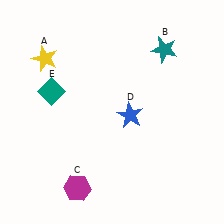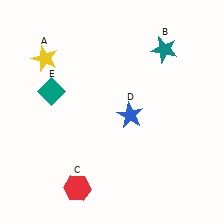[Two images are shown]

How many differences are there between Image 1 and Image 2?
There is 1 difference between the two images.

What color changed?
The hexagon (C) changed from magenta in Image 1 to red in Image 2.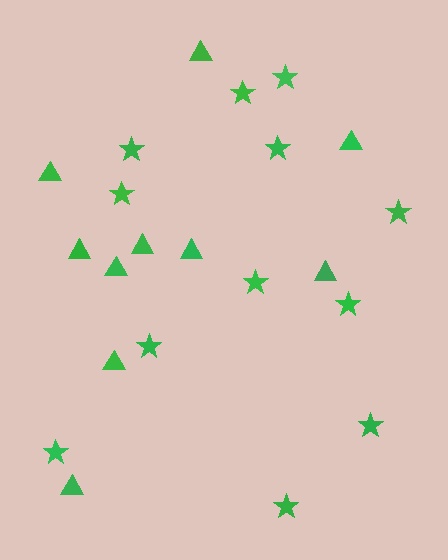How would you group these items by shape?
There are 2 groups: one group of stars (12) and one group of triangles (10).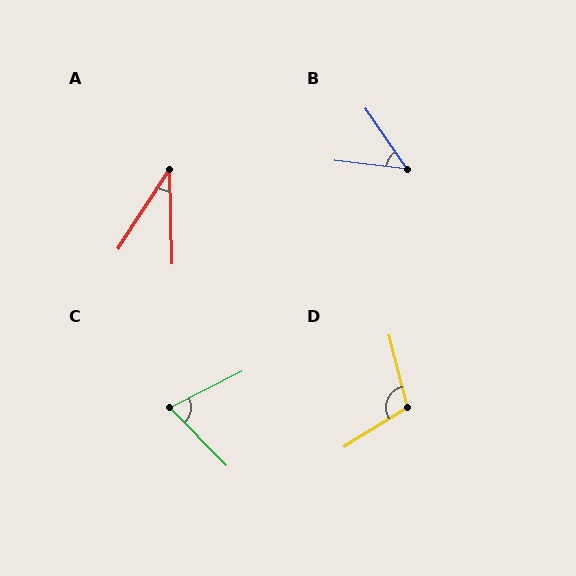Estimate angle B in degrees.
Approximately 49 degrees.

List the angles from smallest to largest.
A (35°), B (49°), C (72°), D (108°).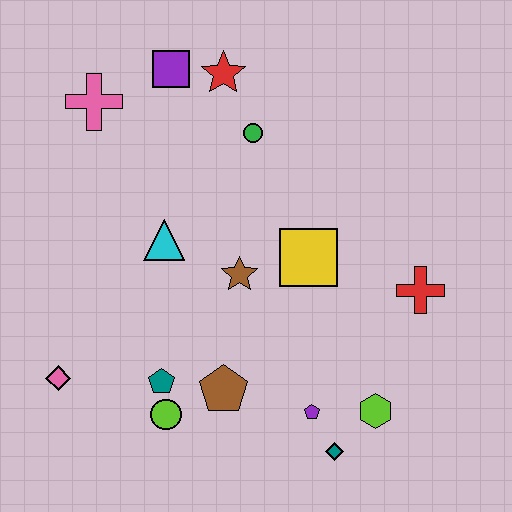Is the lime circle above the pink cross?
No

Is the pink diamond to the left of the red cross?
Yes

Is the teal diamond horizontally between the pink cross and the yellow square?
No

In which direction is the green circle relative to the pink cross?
The green circle is to the right of the pink cross.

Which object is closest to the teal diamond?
The purple pentagon is closest to the teal diamond.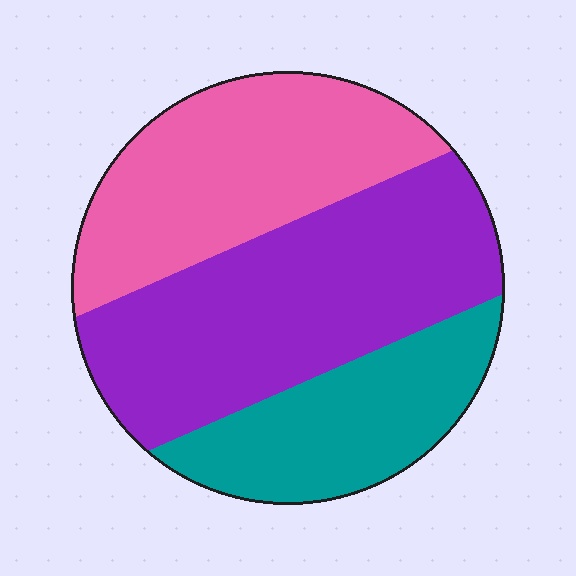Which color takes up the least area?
Teal, at roughly 25%.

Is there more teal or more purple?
Purple.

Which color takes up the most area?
Purple, at roughly 45%.